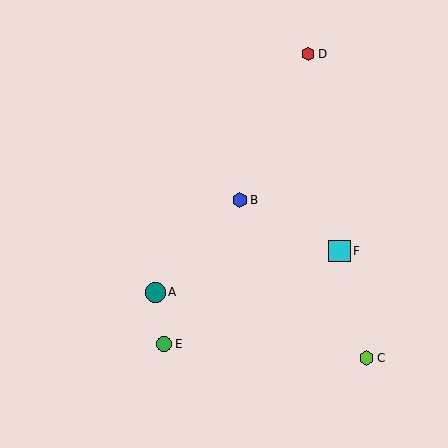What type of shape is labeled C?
Shape C is a lime hexagon.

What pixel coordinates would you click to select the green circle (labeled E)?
Click at (164, 344) to select the green circle E.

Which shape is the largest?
The cyan square (labeled F) is the largest.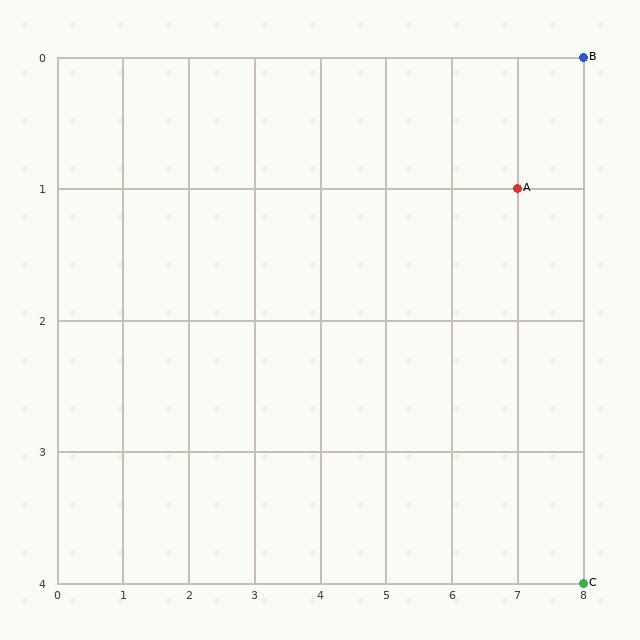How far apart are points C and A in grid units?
Points C and A are 1 column and 3 rows apart (about 3.2 grid units diagonally).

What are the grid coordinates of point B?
Point B is at grid coordinates (8, 0).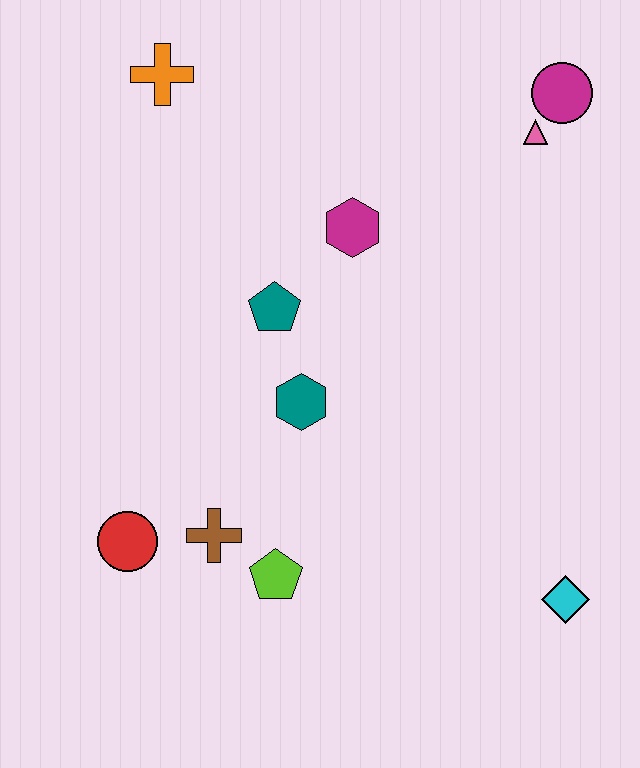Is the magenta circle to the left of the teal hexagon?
No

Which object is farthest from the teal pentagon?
The cyan diamond is farthest from the teal pentagon.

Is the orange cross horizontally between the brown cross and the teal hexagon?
No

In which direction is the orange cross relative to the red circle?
The orange cross is above the red circle.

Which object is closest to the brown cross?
The lime pentagon is closest to the brown cross.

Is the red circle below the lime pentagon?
No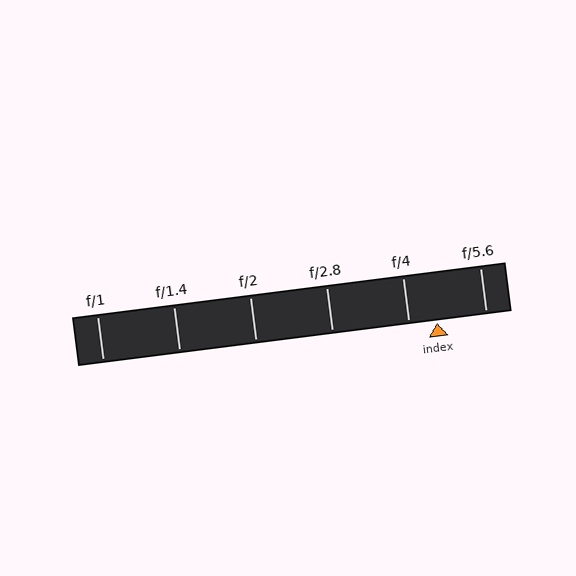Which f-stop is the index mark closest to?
The index mark is closest to f/4.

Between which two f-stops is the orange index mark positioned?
The index mark is between f/4 and f/5.6.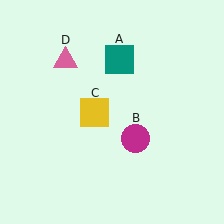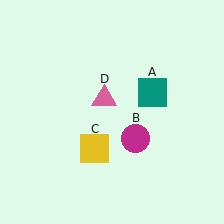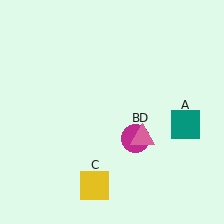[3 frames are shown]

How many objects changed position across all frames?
3 objects changed position: teal square (object A), yellow square (object C), pink triangle (object D).